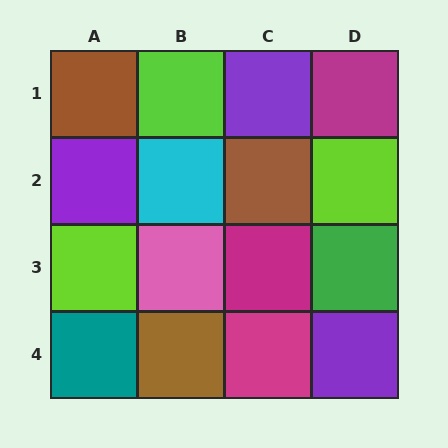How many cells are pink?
1 cell is pink.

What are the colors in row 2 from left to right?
Purple, cyan, brown, lime.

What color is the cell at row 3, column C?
Magenta.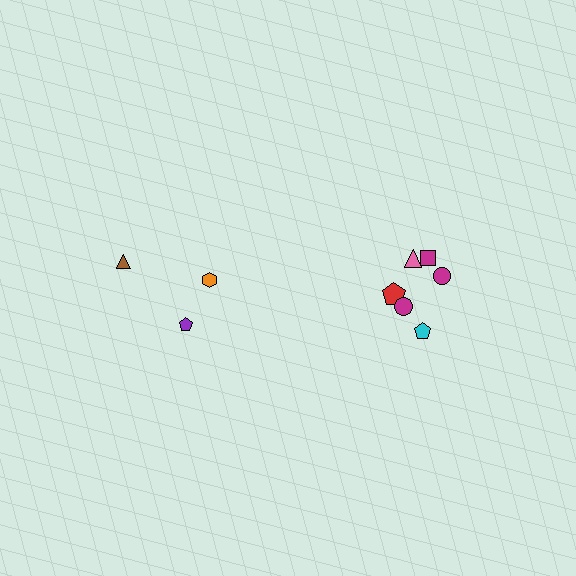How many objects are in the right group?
There are 6 objects.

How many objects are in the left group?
There are 3 objects.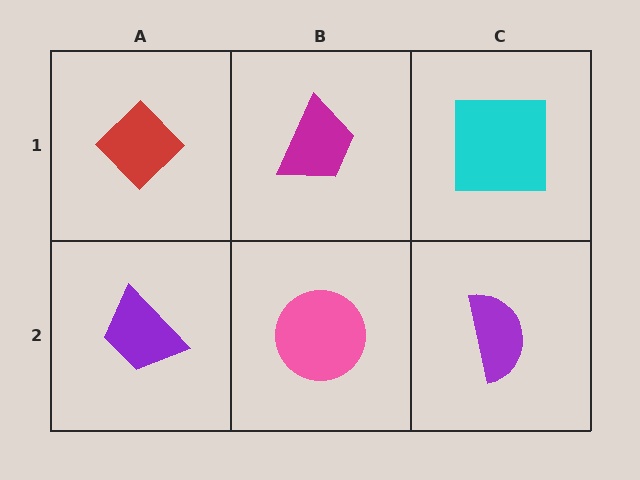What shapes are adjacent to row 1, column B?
A pink circle (row 2, column B), a red diamond (row 1, column A), a cyan square (row 1, column C).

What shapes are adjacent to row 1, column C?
A purple semicircle (row 2, column C), a magenta trapezoid (row 1, column B).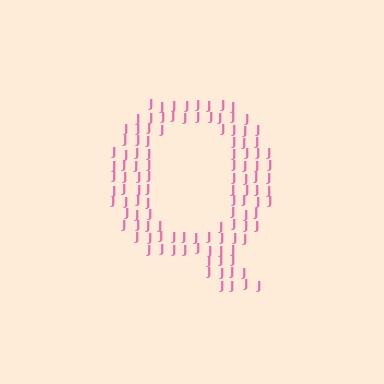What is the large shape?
The large shape is the letter Q.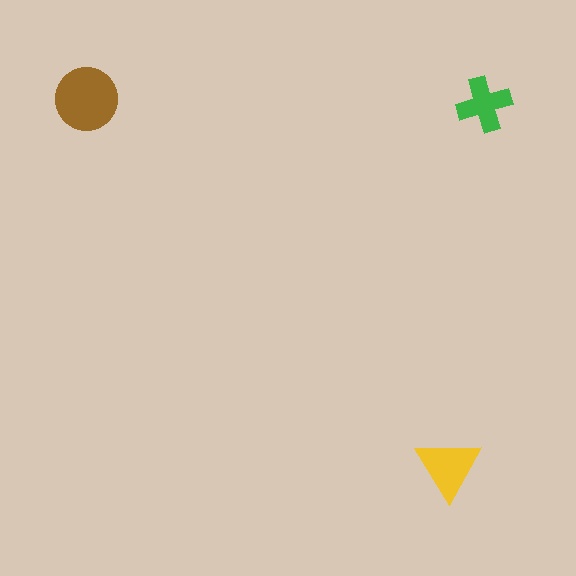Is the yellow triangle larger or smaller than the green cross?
Larger.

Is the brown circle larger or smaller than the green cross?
Larger.